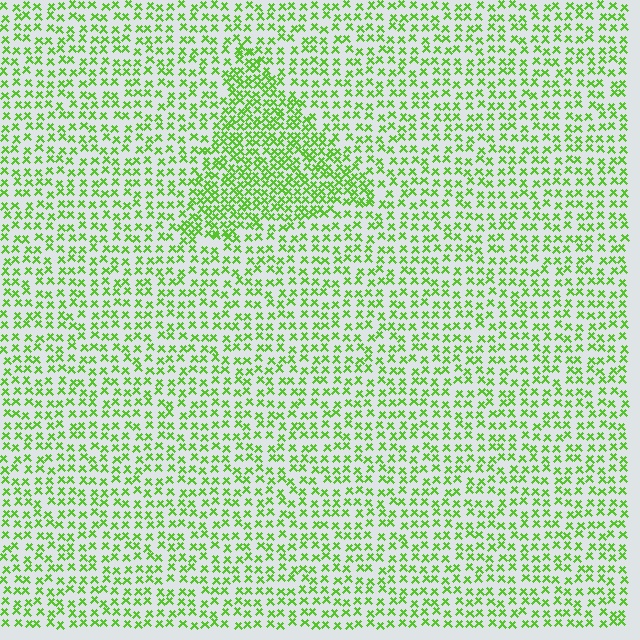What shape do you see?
I see a triangle.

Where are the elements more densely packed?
The elements are more densely packed inside the triangle boundary.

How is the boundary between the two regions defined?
The boundary is defined by a change in element density (approximately 1.8x ratio). All elements are the same color, size, and shape.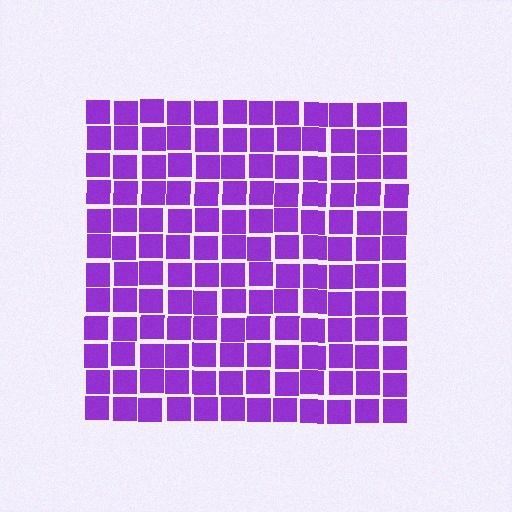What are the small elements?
The small elements are squares.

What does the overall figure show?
The overall figure shows a square.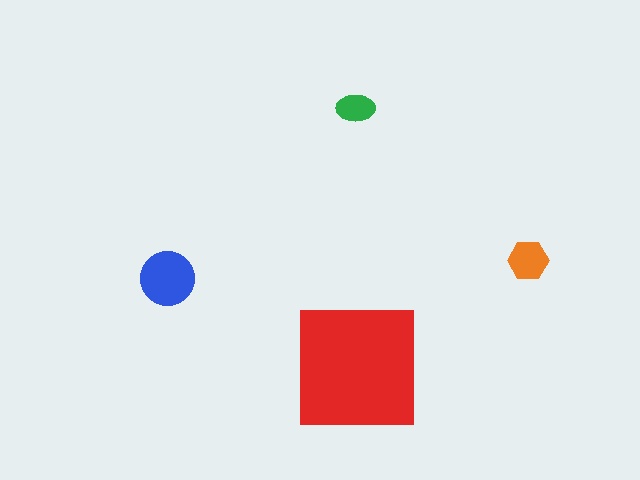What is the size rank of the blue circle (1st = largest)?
2nd.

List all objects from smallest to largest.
The green ellipse, the orange hexagon, the blue circle, the red square.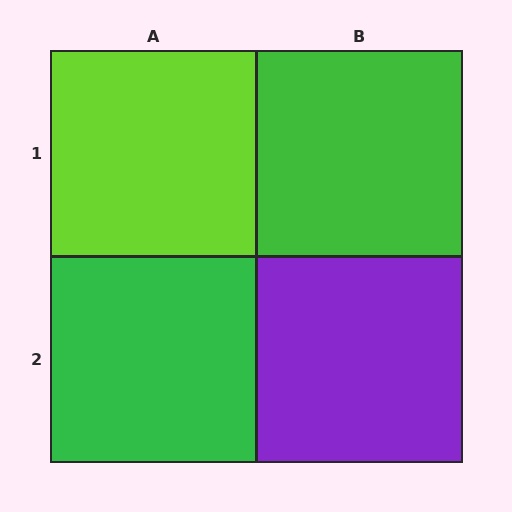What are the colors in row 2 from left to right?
Green, purple.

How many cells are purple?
1 cell is purple.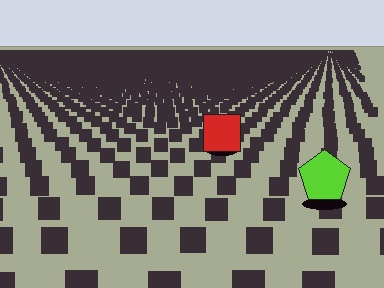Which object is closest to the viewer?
The lime pentagon is closest. The texture marks near it are larger and more spread out.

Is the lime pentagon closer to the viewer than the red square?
Yes. The lime pentagon is closer — you can tell from the texture gradient: the ground texture is coarser near it.